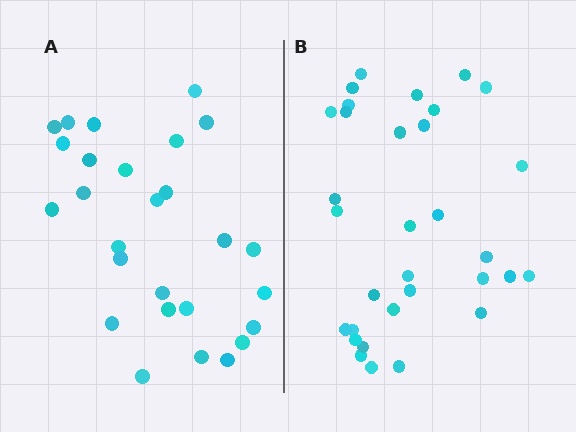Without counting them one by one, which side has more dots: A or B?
Region B (the right region) has more dots.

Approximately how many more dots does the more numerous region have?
Region B has about 5 more dots than region A.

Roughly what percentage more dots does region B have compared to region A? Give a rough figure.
About 20% more.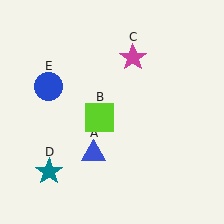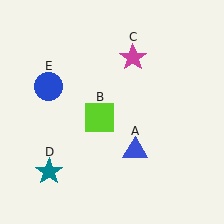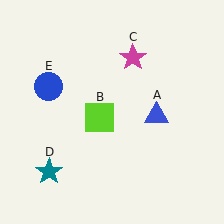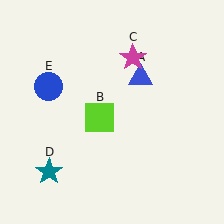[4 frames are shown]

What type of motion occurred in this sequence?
The blue triangle (object A) rotated counterclockwise around the center of the scene.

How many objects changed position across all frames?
1 object changed position: blue triangle (object A).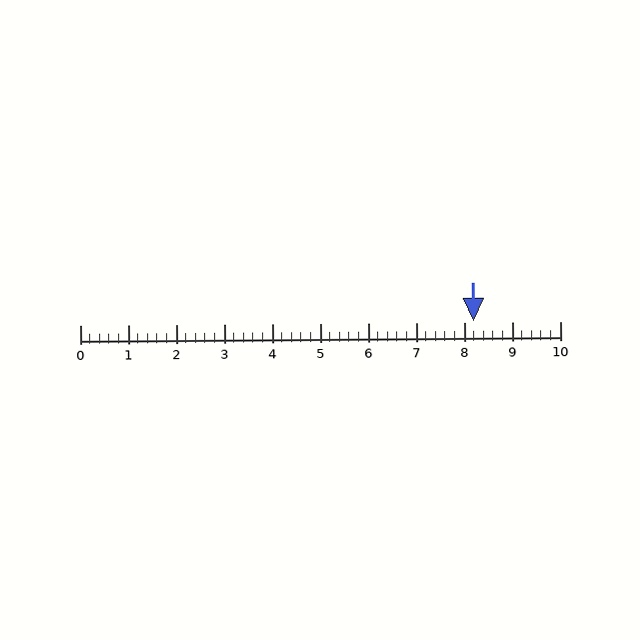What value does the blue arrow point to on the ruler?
The blue arrow points to approximately 8.2.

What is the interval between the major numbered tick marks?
The major tick marks are spaced 1 units apart.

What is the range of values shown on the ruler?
The ruler shows values from 0 to 10.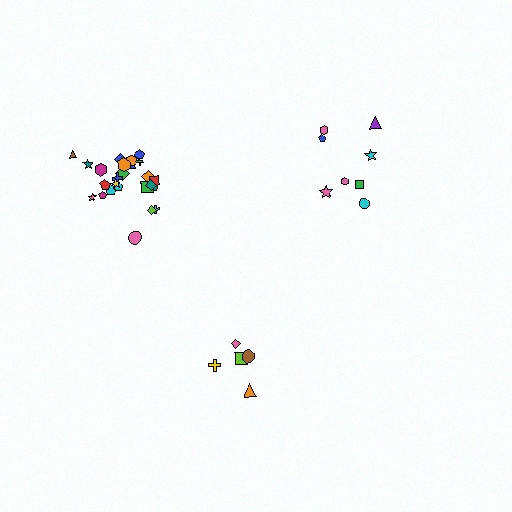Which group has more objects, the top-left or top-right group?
The top-left group.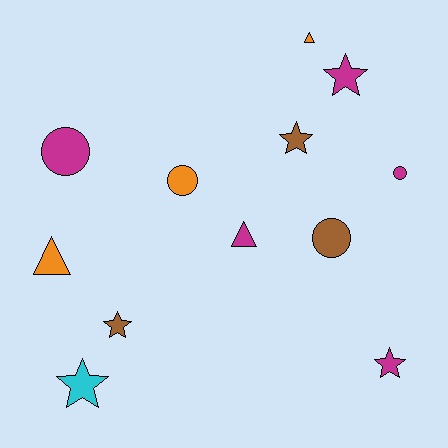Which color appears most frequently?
Magenta, with 5 objects.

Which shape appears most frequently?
Star, with 5 objects.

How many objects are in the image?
There are 12 objects.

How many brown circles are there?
There is 1 brown circle.